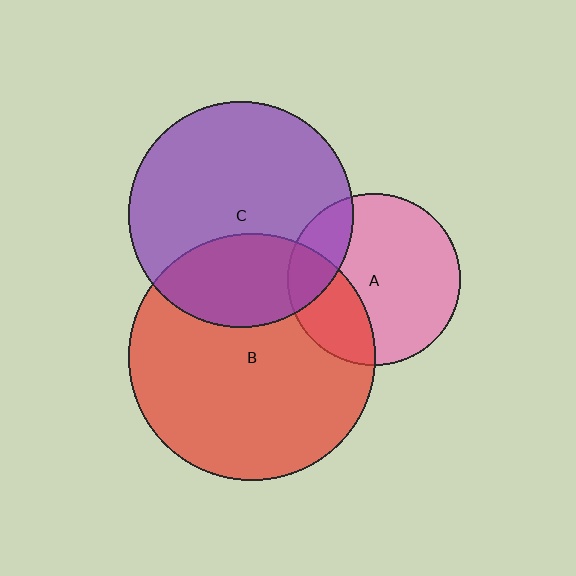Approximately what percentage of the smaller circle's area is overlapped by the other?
Approximately 20%.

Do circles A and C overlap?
Yes.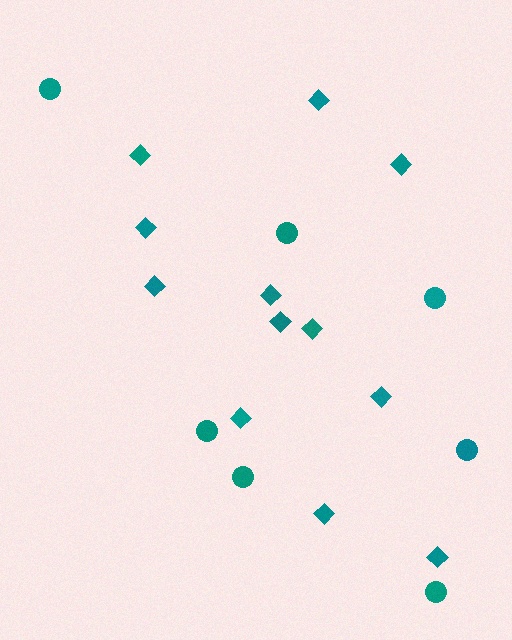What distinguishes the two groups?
There are 2 groups: one group of circles (7) and one group of diamonds (12).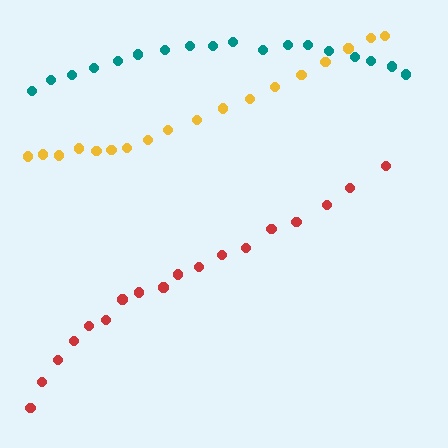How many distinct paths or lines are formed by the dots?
There are 3 distinct paths.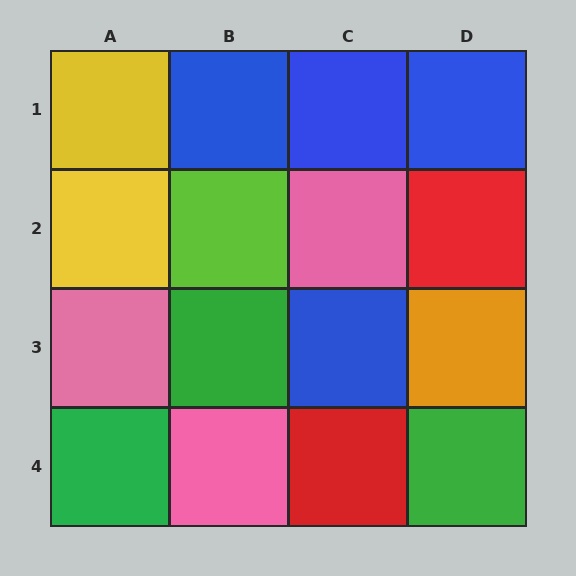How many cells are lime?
1 cell is lime.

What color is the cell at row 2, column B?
Lime.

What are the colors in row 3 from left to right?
Pink, green, blue, orange.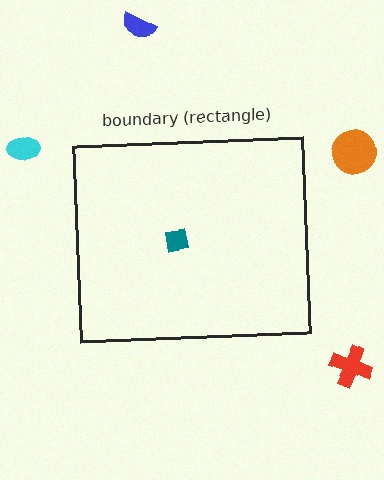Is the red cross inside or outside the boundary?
Outside.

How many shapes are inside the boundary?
1 inside, 4 outside.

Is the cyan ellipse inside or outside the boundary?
Outside.